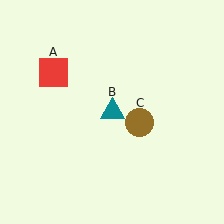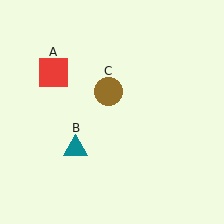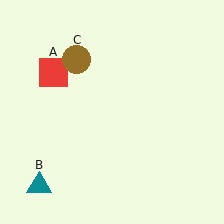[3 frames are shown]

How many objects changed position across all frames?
2 objects changed position: teal triangle (object B), brown circle (object C).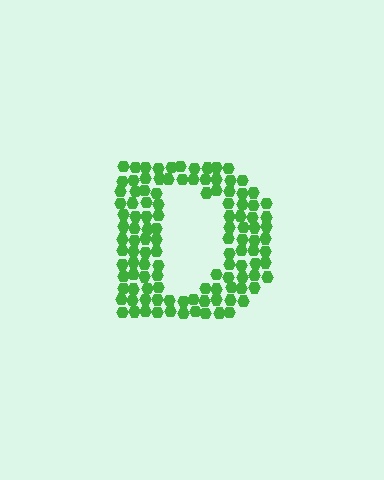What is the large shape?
The large shape is the letter D.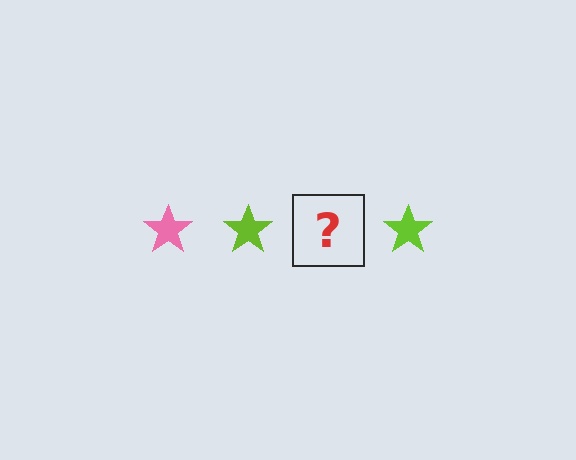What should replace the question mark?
The question mark should be replaced with a pink star.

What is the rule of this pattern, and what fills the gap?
The rule is that the pattern cycles through pink, lime stars. The gap should be filled with a pink star.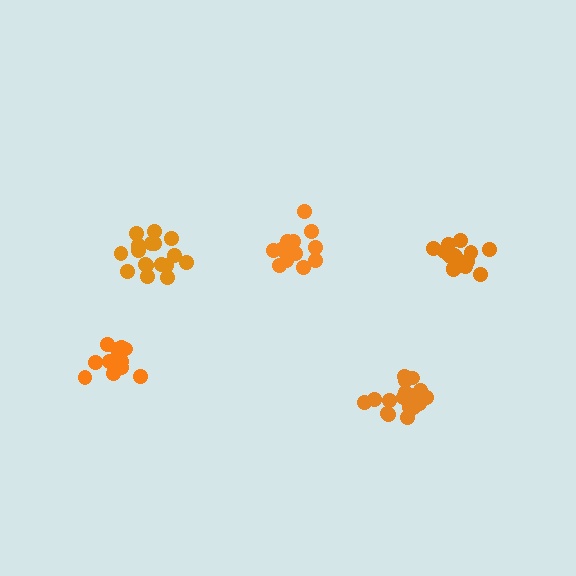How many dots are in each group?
Group 1: 18 dots, Group 2: 18 dots, Group 3: 14 dots, Group 4: 18 dots, Group 5: 12 dots (80 total).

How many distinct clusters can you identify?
There are 5 distinct clusters.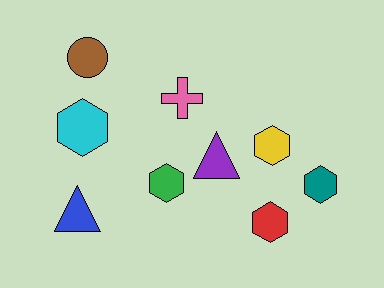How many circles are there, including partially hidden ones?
There is 1 circle.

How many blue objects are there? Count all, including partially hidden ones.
There is 1 blue object.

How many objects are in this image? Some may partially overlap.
There are 9 objects.